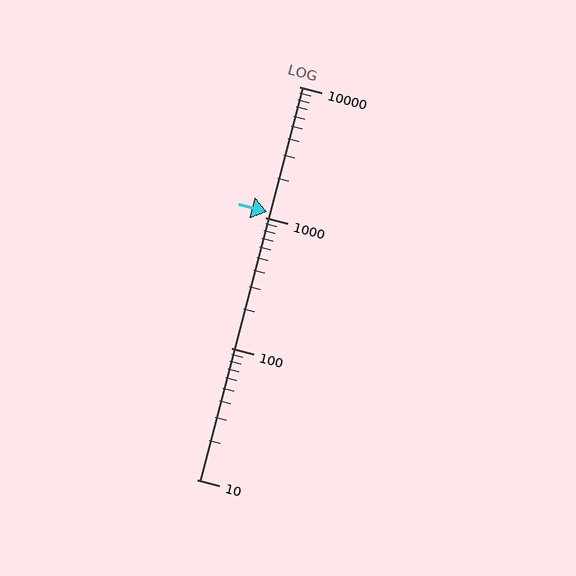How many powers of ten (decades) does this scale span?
The scale spans 3 decades, from 10 to 10000.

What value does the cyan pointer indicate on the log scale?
The pointer indicates approximately 1100.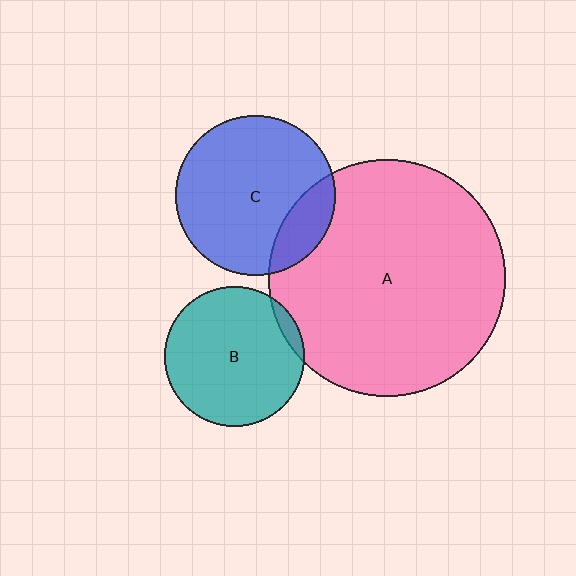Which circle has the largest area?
Circle A (pink).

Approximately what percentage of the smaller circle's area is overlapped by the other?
Approximately 5%.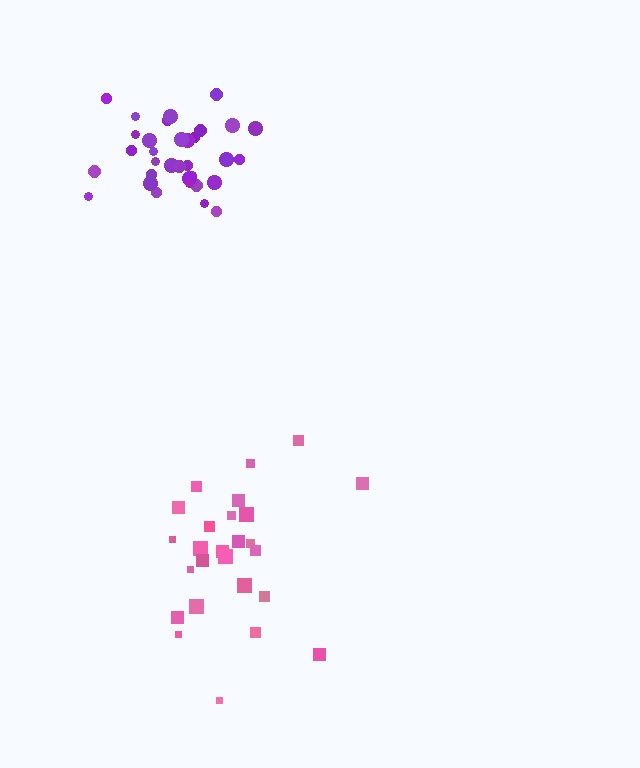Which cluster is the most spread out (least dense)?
Pink.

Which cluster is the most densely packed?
Purple.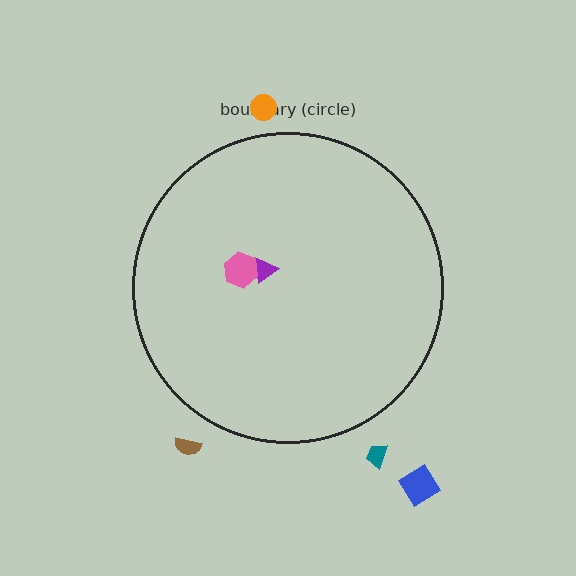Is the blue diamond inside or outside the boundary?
Outside.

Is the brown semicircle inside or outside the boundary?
Outside.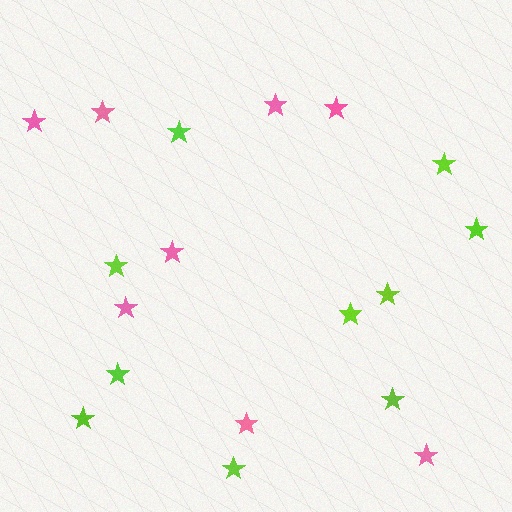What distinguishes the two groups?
There are 2 groups: one group of pink stars (8) and one group of lime stars (10).